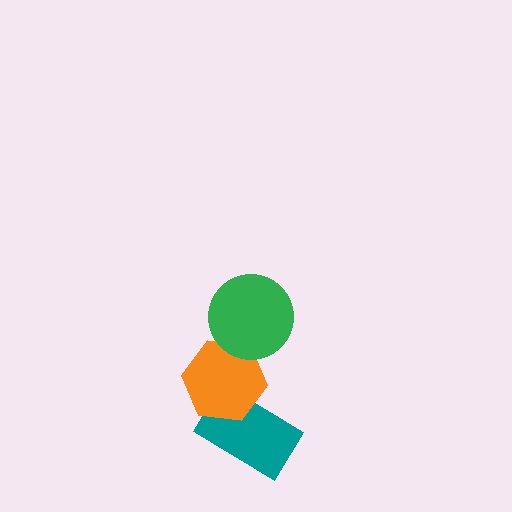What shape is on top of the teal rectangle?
The orange hexagon is on top of the teal rectangle.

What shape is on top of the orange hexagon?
The green circle is on top of the orange hexagon.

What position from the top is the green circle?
The green circle is 1st from the top.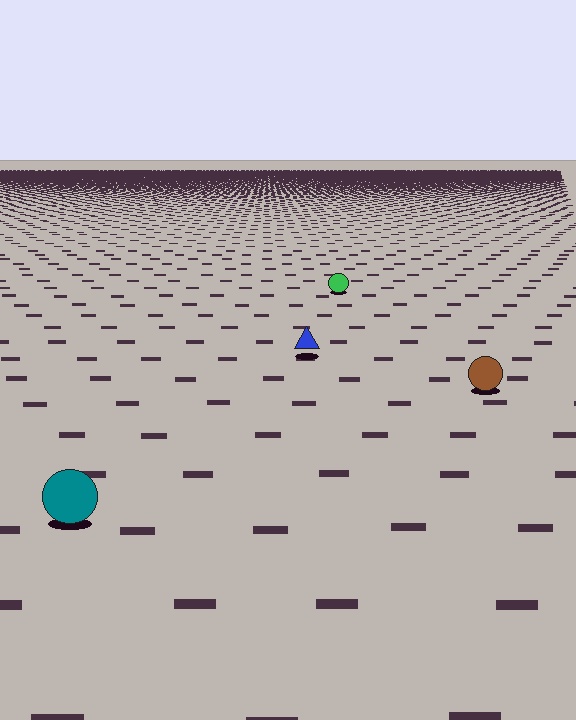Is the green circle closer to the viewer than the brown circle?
No. The brown circle is closer — you can tell from the texture gradient: the ground texture is coarser near it.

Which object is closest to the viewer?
The teal circle is closest. The texture marks near it are larger and more spread out.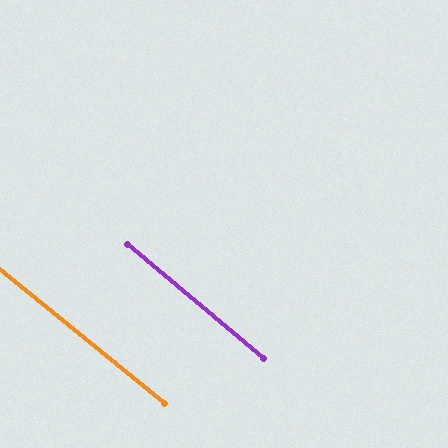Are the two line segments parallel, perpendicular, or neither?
Parallel — their directions differ by only 1.1°.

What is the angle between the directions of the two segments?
Approximately 1 degree.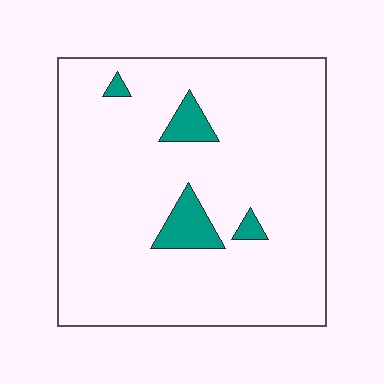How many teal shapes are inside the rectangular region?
4.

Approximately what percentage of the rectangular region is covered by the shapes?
Approximately 5%.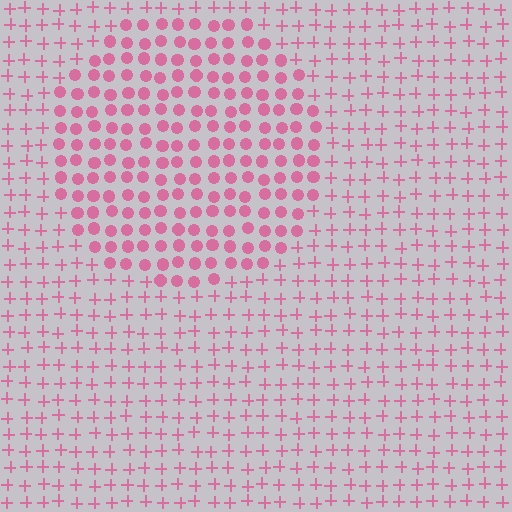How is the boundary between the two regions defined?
The boundary is defined by a change in element shape: circles inside vs. plus signs outside. All elements share the same color and spacing.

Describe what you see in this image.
The image is filled with small pink elements arranged in a uniform grid. A circle-shaped region contains circles, while the surrounding area contains plus signs. The boundary is defined purely by the change in element shape.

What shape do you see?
I see a circle.